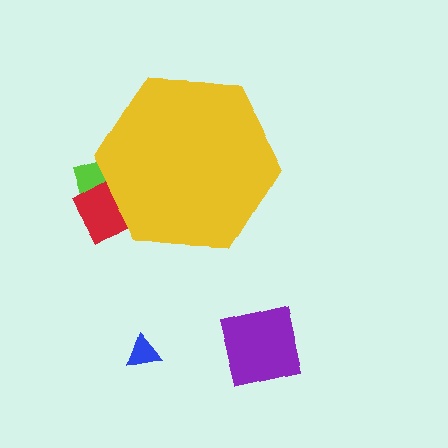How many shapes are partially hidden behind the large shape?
2 shapes are partially hidden.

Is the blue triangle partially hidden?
No, the blue triangle is fully visible.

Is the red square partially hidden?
Yes, the red square is partially hidden behind the yellow hexagon.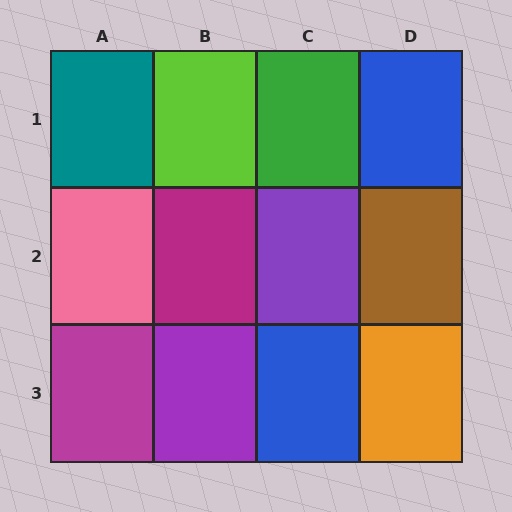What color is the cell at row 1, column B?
Lime.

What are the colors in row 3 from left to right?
Magenta, purple, blue, orange.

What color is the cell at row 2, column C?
Purple.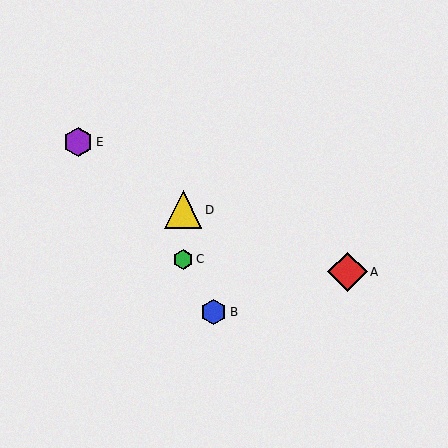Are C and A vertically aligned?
No, C is at x≈183 and A is at x≈347.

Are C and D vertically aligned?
Yes, both are at x≈183.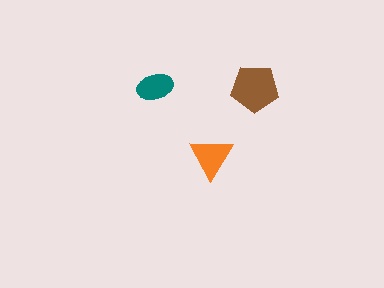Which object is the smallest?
The teal ellipse.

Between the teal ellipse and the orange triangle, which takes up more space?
The orange triangle.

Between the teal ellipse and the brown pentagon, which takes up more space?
The brown pentagon.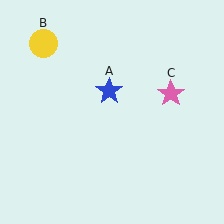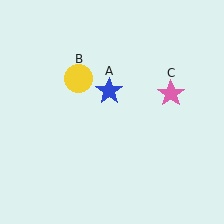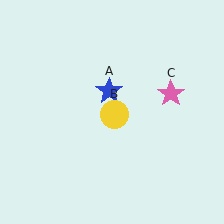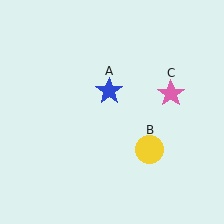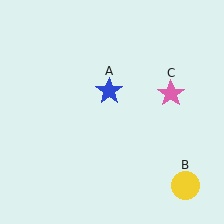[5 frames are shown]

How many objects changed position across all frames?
1 object changed position: yellow circle (object B).